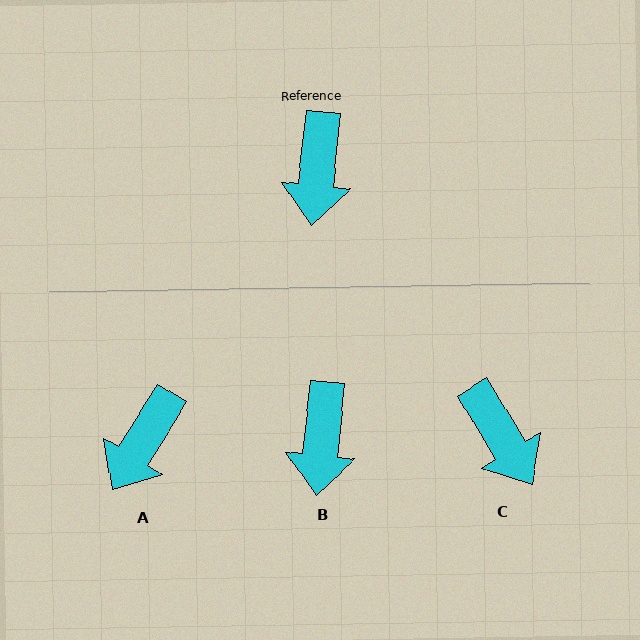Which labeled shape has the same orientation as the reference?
B.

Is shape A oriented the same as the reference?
No, it is off by about 26 degrees.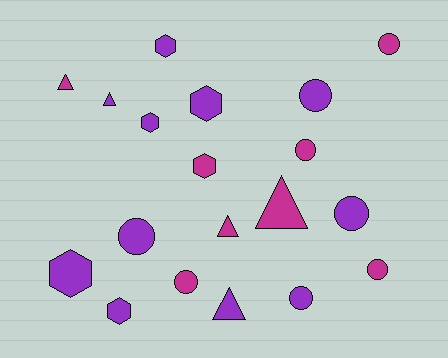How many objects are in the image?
There are 19 objects.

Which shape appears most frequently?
Circle, with 8 objects.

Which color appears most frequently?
Purple, with 11 objects.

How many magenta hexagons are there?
There is 1 magenta hexagon.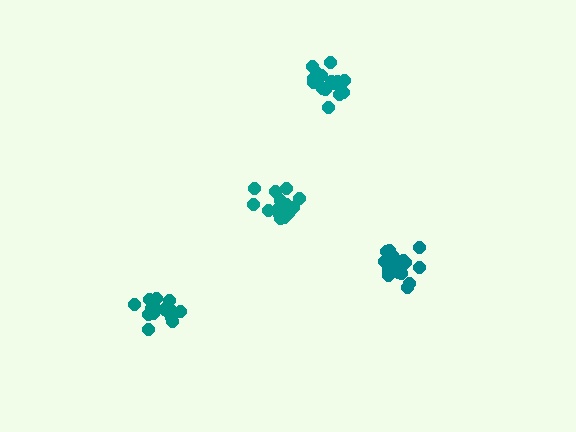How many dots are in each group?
Group 1: 17 dots, Group 2: 19 dots, Group 3: 20 dots, Group 4: 15 dots (71 total).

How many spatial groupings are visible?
There are 4 spatial groupings.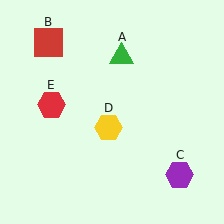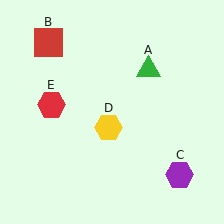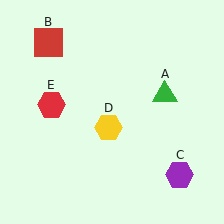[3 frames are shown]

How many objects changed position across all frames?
1 object changed position: green triangle (object A).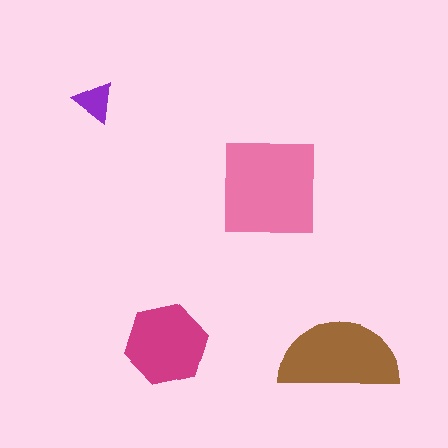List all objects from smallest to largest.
The purple triangle, the magenta hexagon, the brown semicircle, the pink square.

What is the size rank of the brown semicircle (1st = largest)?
2nd.